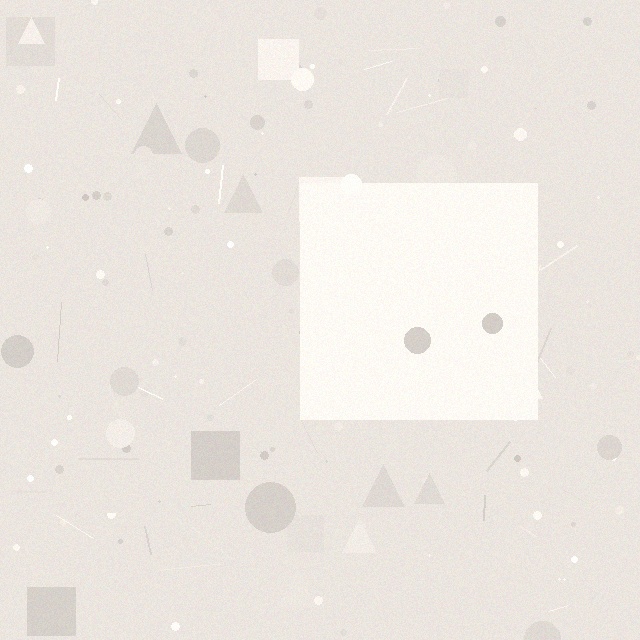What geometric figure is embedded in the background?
A square is embedded in the background.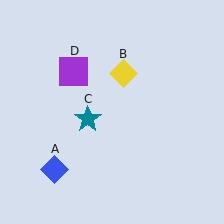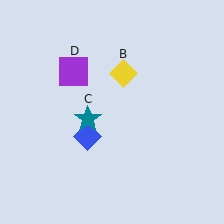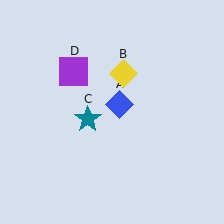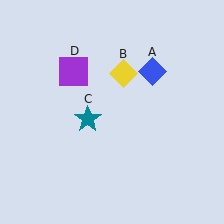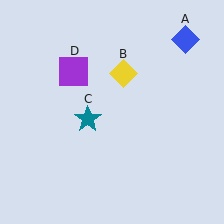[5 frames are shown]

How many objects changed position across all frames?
1 object changed position: blue diamond (object A).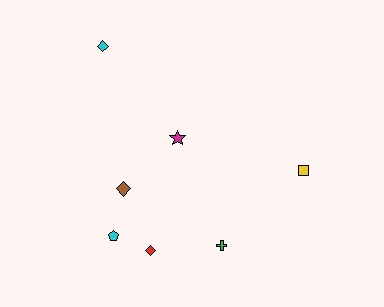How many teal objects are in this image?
There are no teal objects.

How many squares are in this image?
There is 1 square.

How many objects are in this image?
There are 7 objects.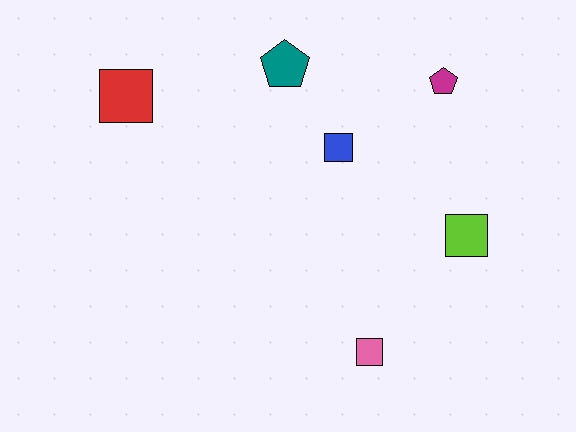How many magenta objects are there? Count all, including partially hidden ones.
There is 1 magenta object.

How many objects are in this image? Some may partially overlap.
There are 6 objects.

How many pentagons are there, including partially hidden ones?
There are 2 pentagons.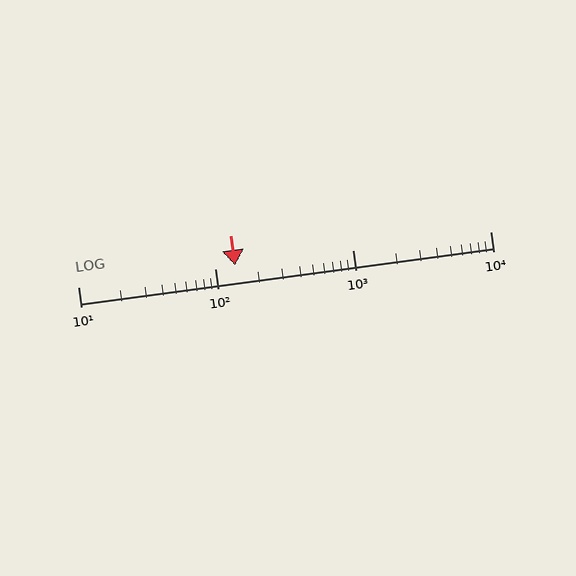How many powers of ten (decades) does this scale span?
The scale spans 3 decades, from 10 to 10000.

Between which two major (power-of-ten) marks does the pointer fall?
The pointer is between 100 and 1000.